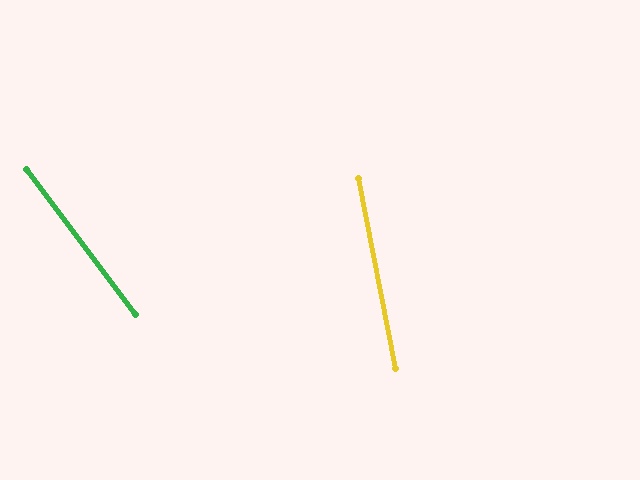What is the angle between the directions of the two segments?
Approximately 26 degrees.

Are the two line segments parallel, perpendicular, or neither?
Neither parallel nor perpendicular — they differ by about 26°.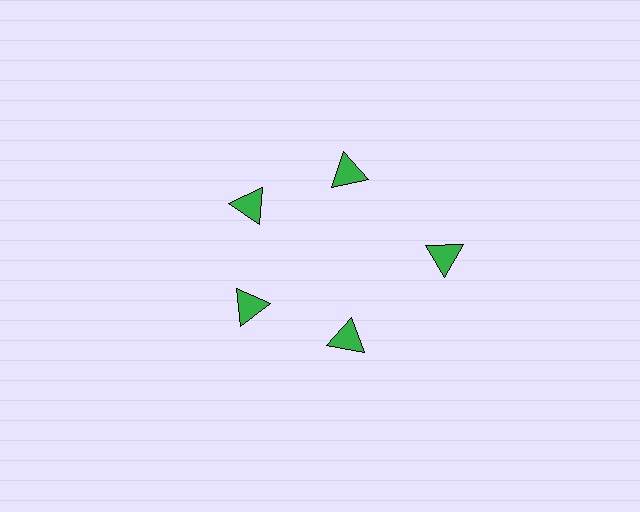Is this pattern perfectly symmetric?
No. The 5 green triangles are arranged in a ring, but one element near the 3 o'clock position is pushed outward from the center, breaking the 5-fold rotational symmetry.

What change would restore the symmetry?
The symmetry would be restored by moving it inward, back onto the ring so that all 5 triangles sit at equal angles and equal distance from the center.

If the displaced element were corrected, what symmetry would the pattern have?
It would have 5-fold rotational symmetry — the pattern would map onto itself every 72 degrees.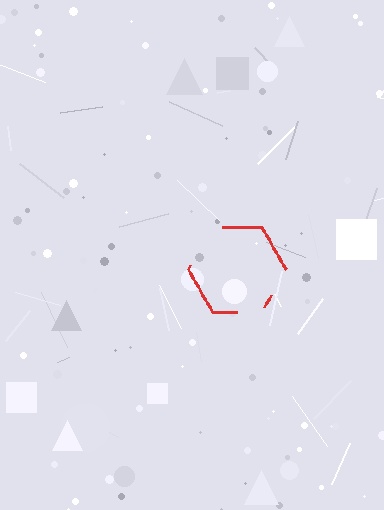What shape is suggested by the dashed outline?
The dashed outline suggests a hexagon.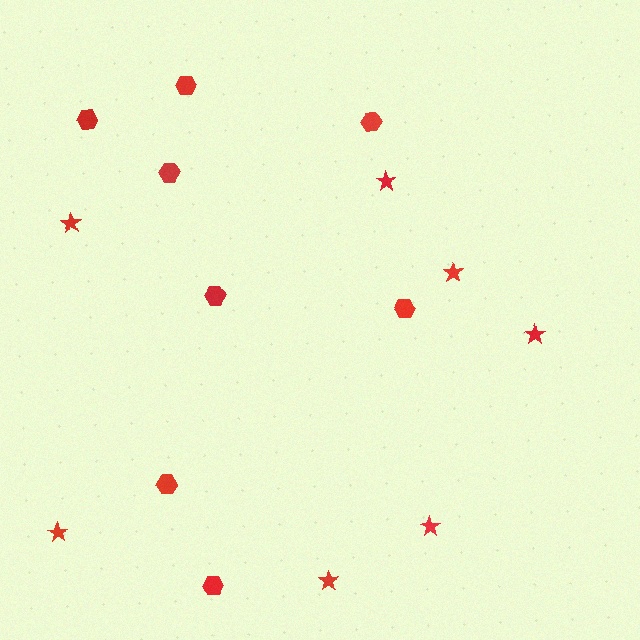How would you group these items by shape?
There are 2 groups: one group of hexagons (8) and one group of stars (7).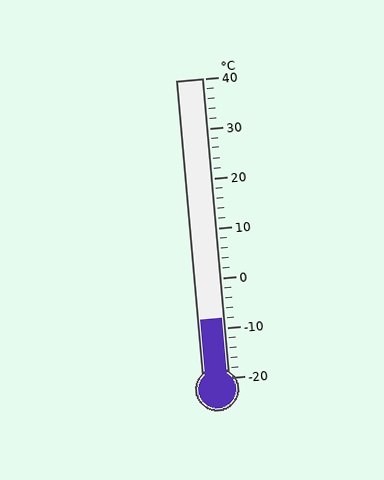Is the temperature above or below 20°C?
The temperature is below 20°C.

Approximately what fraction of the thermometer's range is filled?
The thermometer is filled to approximately 20% of its range.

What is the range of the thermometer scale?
The thermometer scale ranges from -20°C to 40°C.